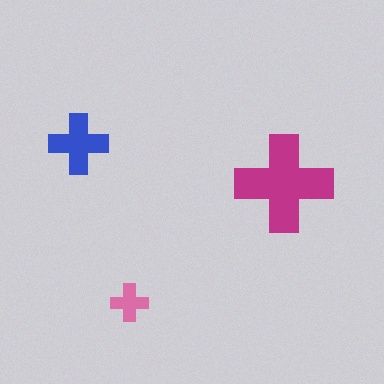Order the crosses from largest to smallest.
the magenta one, the blue one, the pink one.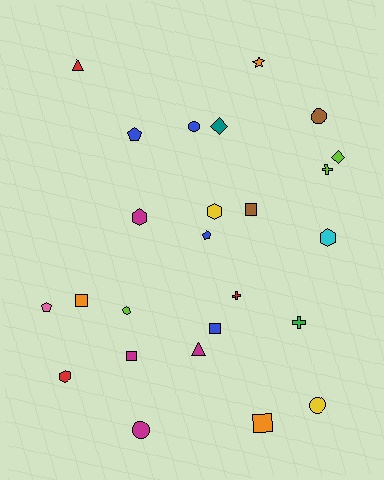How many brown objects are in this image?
There are 2 brown objects.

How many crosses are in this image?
There are 3 crosses.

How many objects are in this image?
There are 25 objects.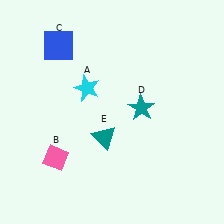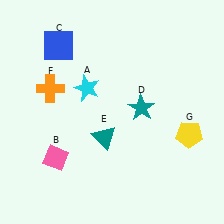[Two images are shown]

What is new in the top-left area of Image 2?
An orange cross (F) was added in the top-left area of Image 2.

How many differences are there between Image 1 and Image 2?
There are 2 differences between the two images.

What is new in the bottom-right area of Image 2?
A yellow pentagon (G) was added in the bottom-right area of Image 2.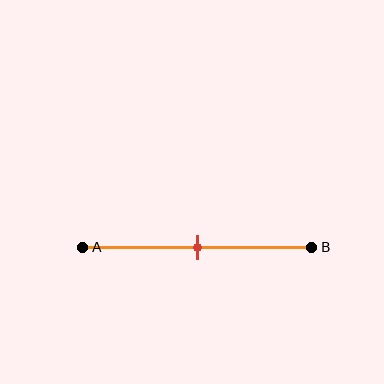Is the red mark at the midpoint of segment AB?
Yes, the mark is approximately at the midpoint.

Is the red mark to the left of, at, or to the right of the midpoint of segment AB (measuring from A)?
The red mark is approximately at the midpoint of segment AB.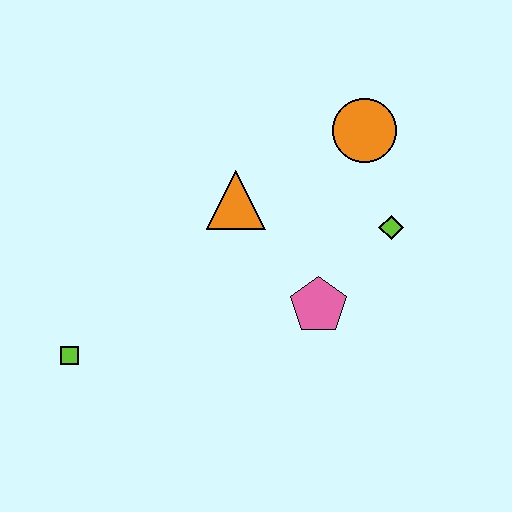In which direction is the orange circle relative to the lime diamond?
The orange circle is above the lime diamond.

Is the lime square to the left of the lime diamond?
Yes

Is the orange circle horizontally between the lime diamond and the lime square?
Yes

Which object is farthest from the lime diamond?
The lime square is farthest from the lime diamond.